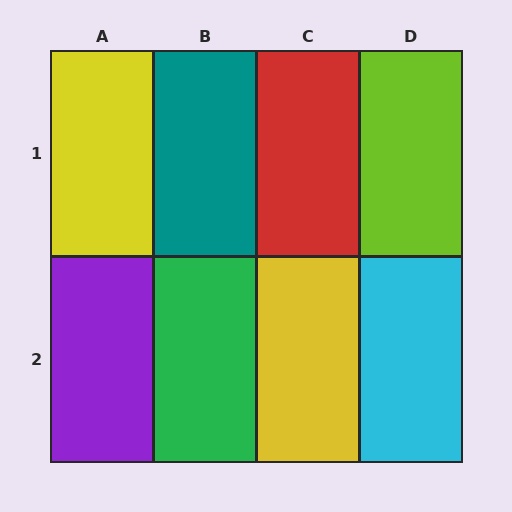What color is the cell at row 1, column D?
Lime.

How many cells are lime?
1 cell is lime.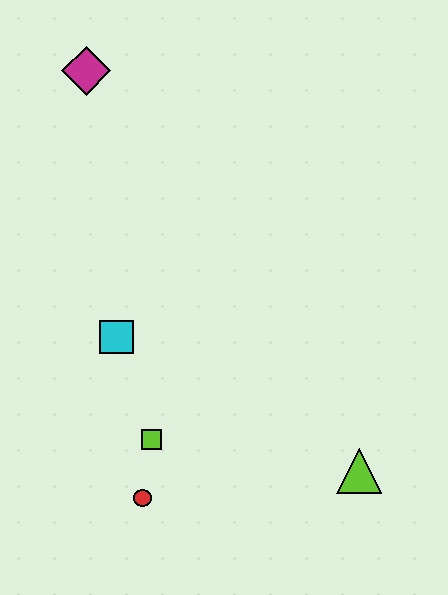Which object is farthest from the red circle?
The magenta diamond is farthest from the red circle.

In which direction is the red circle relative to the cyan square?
The red circle is below the cyan square.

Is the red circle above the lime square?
No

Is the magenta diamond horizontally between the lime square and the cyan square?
No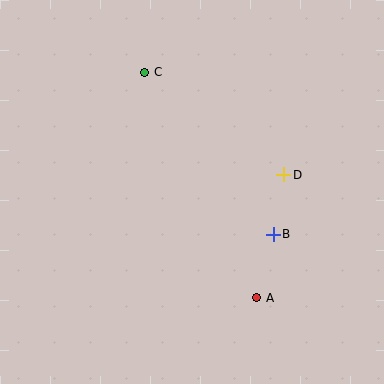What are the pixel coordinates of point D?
Point D is at (284, 175).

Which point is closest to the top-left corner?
Point C is closest to the top-left corner.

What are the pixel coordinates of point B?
Point B is at (273, 234).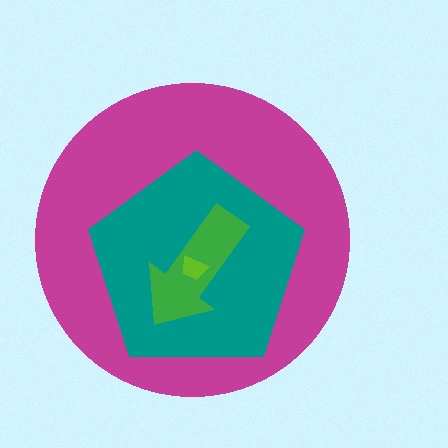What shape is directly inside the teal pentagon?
The green arrow.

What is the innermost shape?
The lime trapezoid.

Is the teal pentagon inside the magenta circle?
Yes.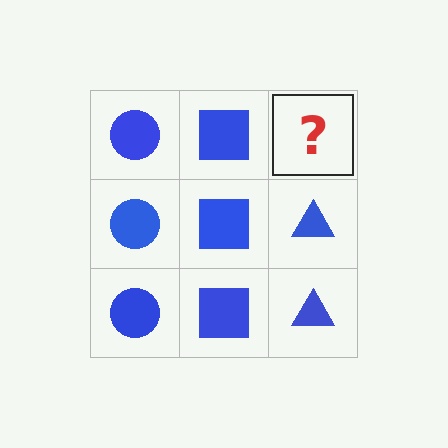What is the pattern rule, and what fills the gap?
The rule is that each column has a consistent shape. The gap should be filled with a blue triangle.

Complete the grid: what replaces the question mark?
The question mark should be replaced with a blue triangle.